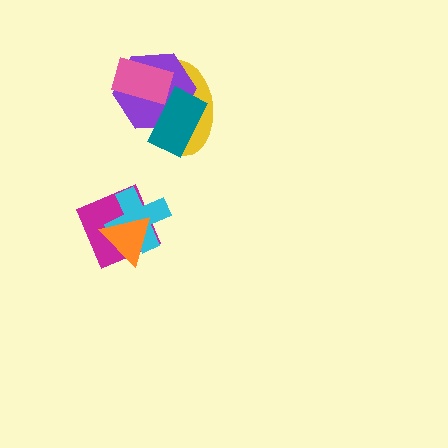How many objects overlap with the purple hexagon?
3 objects overlap with the purple hexagon.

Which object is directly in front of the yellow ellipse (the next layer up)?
The purple hexagon is directly in front of the yellow ellipse.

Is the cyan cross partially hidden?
Yes, it is partially covered by another shape.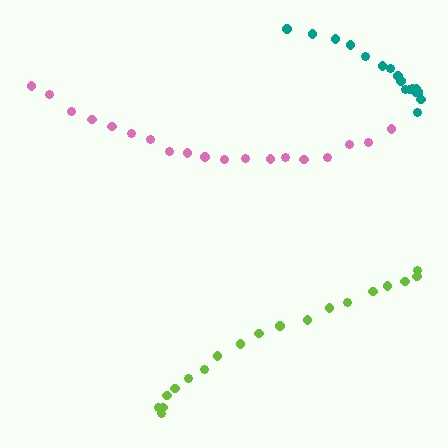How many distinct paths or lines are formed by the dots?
There are 3 distinct paths.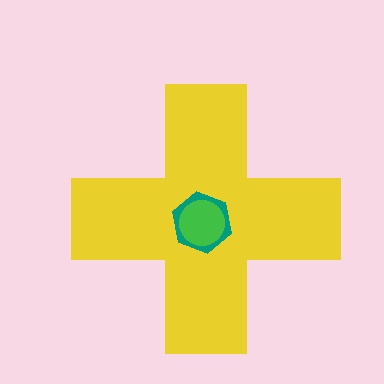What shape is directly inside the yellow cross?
The teal hexagon.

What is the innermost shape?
The green circle.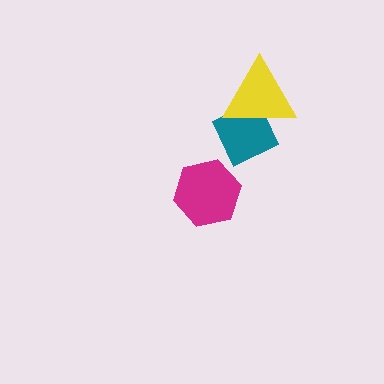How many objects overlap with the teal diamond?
1 object overlaps with the teal diamond.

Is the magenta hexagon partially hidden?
No, no other shape covers it.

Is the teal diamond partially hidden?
Yes, it is partially covered by another shape.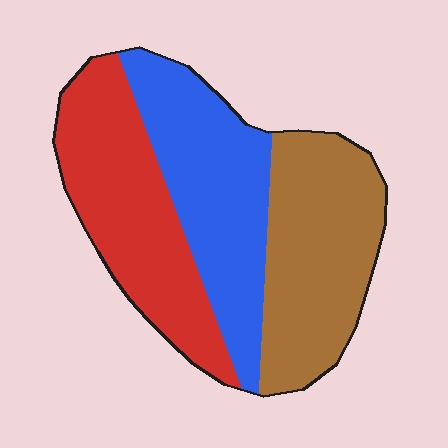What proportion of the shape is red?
Red covers 34% of the shape.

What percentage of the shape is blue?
Blue takes up about one third (1/3) of the shape.